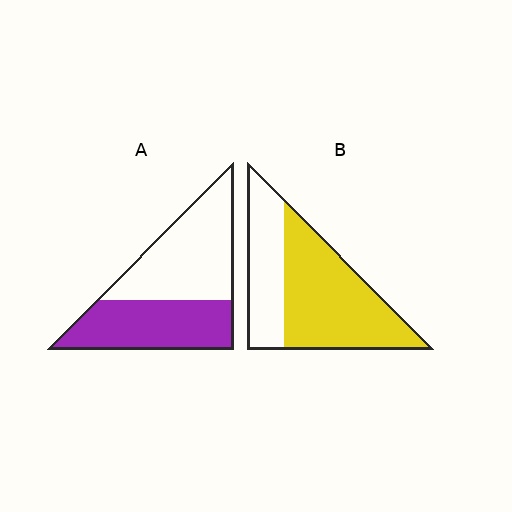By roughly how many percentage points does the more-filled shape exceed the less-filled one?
By roughly 20 percentage points (B over A).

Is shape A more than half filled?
No.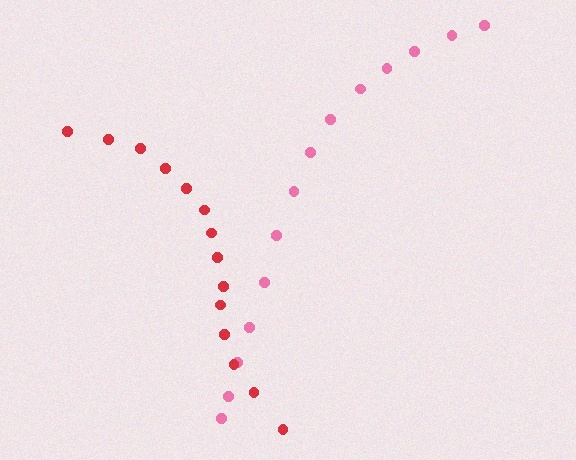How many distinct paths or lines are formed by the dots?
There are 2 distinct paths.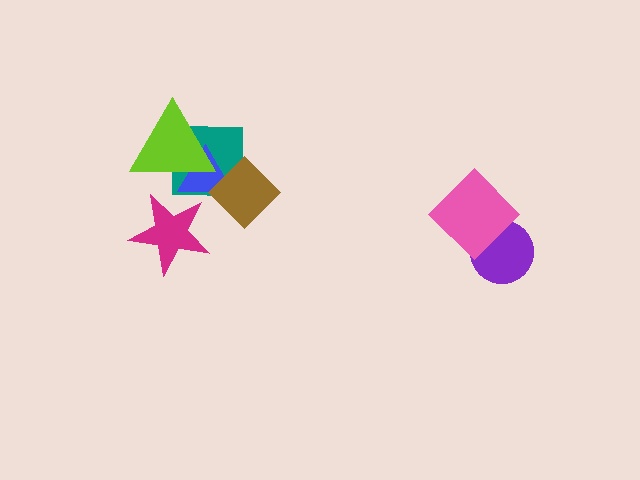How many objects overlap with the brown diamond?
2 objects overlap with the brown diamond.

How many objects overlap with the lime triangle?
2 objects overlap with the lime triangle.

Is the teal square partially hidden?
Yes, it is partially covered by another shape.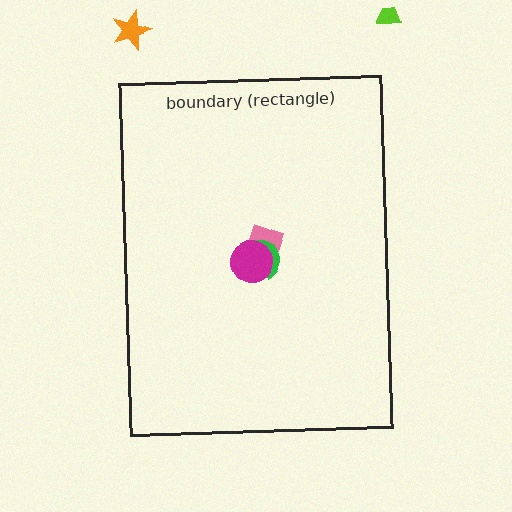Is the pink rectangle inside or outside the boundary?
Inside.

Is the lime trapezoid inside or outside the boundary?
Outside.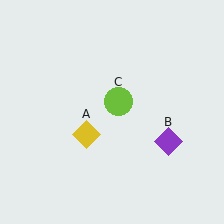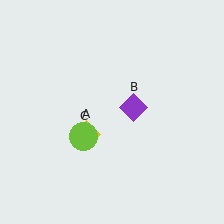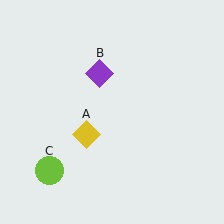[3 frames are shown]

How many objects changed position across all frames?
2 objects changed position: purple diamond (object B), lime circle (object C).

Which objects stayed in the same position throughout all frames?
Yellow diamond (object A) remained stationary.